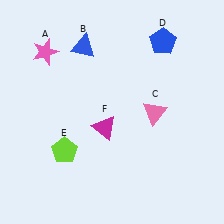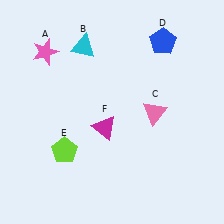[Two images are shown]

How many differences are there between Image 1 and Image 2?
There is 1 difference between the two images.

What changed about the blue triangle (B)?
In Image 1, B is blue. In Image 2, it changed to cyan.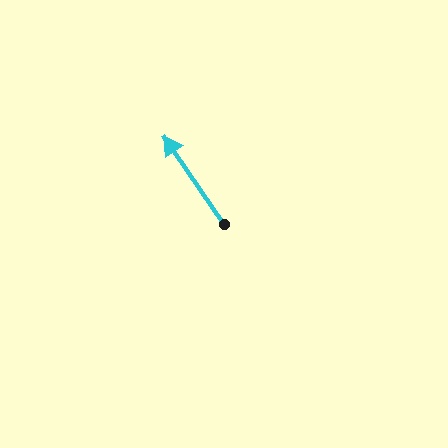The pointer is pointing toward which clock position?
Roughly 11 o'clock.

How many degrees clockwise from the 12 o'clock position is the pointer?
Approximately 326 degrees.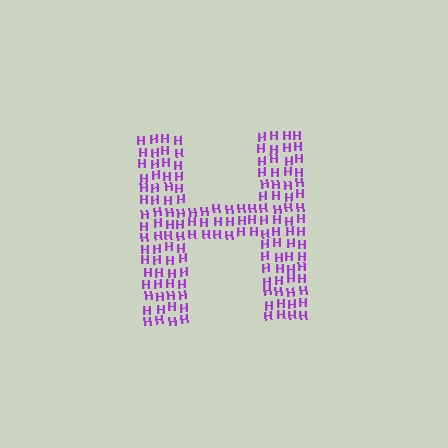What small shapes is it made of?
It is made of small letter H's.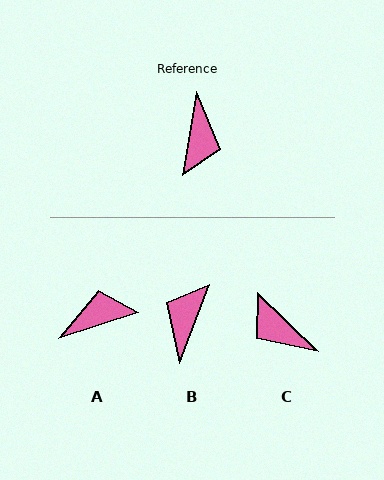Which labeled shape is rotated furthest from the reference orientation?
B, about 169 degrees away.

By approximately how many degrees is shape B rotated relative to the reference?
Approximately 169 degrees counter-clockwise.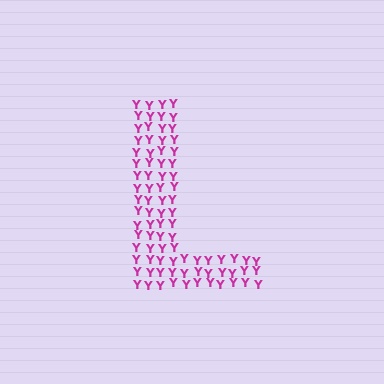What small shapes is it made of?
It is made of small letter Y's.